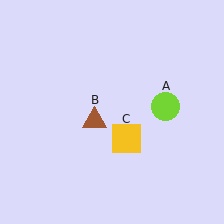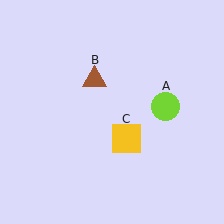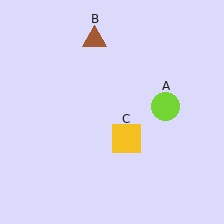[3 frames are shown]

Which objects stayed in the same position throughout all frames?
Lime circle (object A) and yellow square (object C) remained stationary.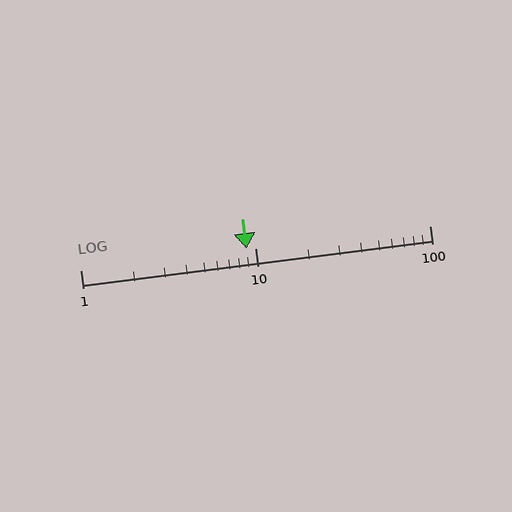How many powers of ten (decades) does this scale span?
The scale spans 2 decades, from 1 to 100.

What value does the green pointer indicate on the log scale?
The pointer indicates approximately 8.9.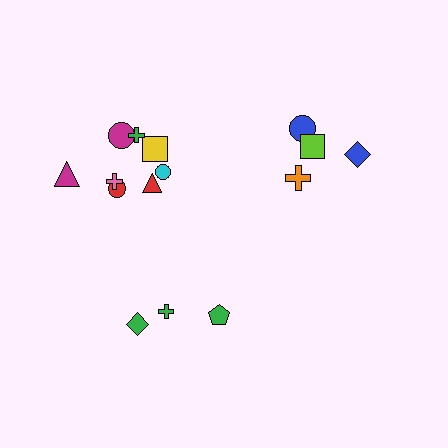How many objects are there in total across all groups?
There are 15 objects.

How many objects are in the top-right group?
There are 4 objects.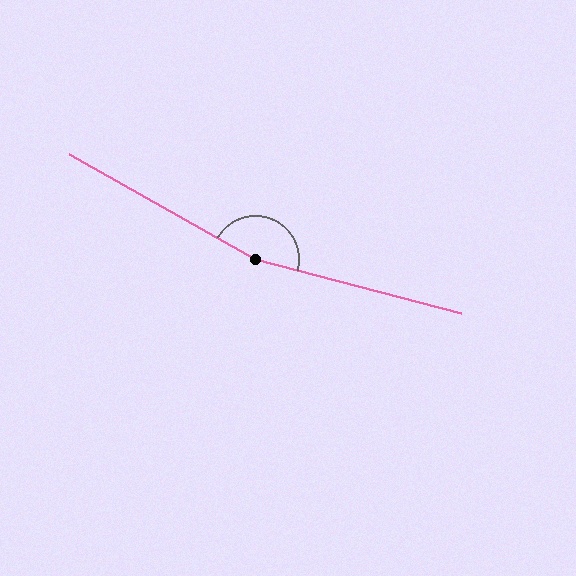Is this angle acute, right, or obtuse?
It is obtuse.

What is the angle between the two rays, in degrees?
Approximately 165 degrees.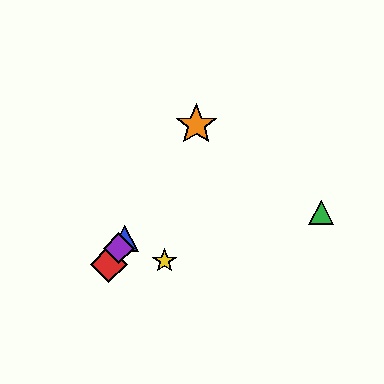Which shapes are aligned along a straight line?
The red diamond, the blue triangle, the purple diamond, the orange star are aligned along a straight line.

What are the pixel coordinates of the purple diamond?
The purple diamond is at (119, 248).